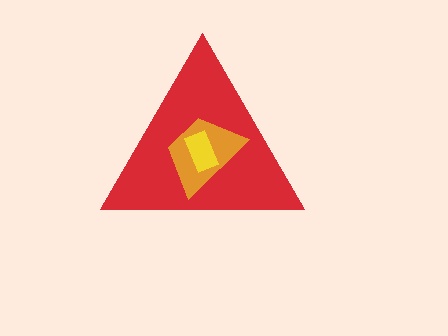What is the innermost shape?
The yellow rectangle.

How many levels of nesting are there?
3.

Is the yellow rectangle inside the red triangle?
Yes.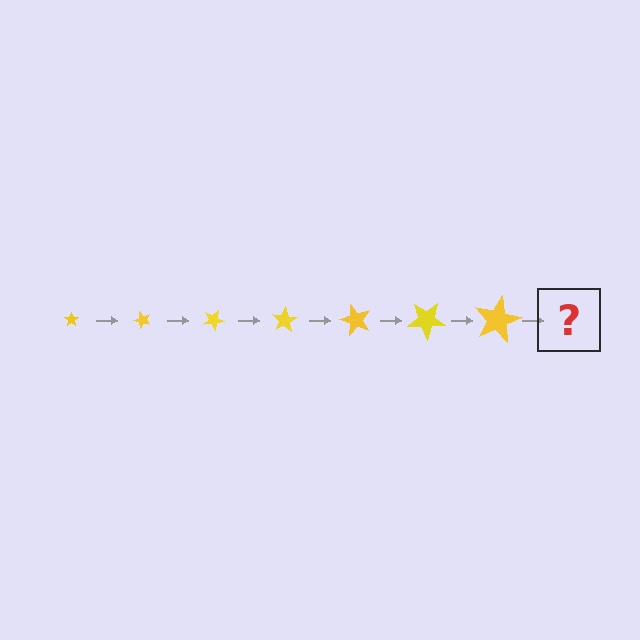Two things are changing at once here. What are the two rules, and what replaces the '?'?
The two rules are that the star grows larger each step and it rotates 50 degrees each step. The '?' should be a star, larger than the previous one and rotated 350 degrees from the start.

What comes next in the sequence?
The next element should be a star, larger than the previous one and rotated 350 degrees from the start.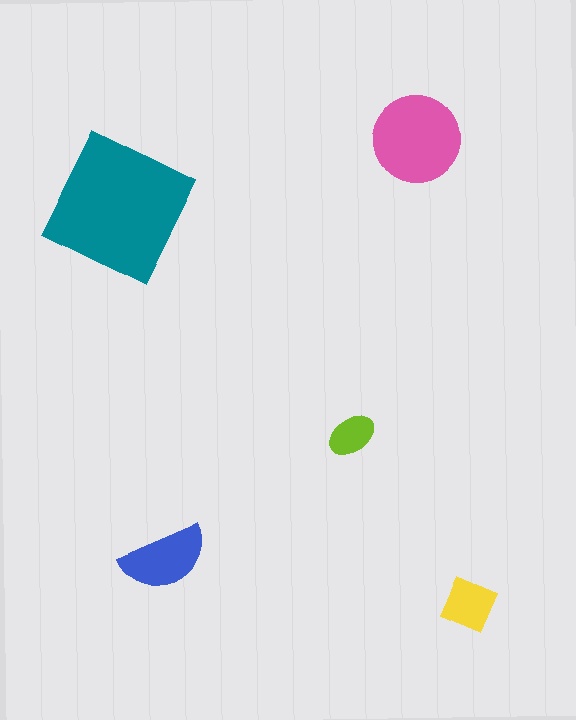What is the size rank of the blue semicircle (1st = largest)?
3rd.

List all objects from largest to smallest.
The teal square, the pink circle, the blue semicircle, the yellow diamond, the lime ellipse.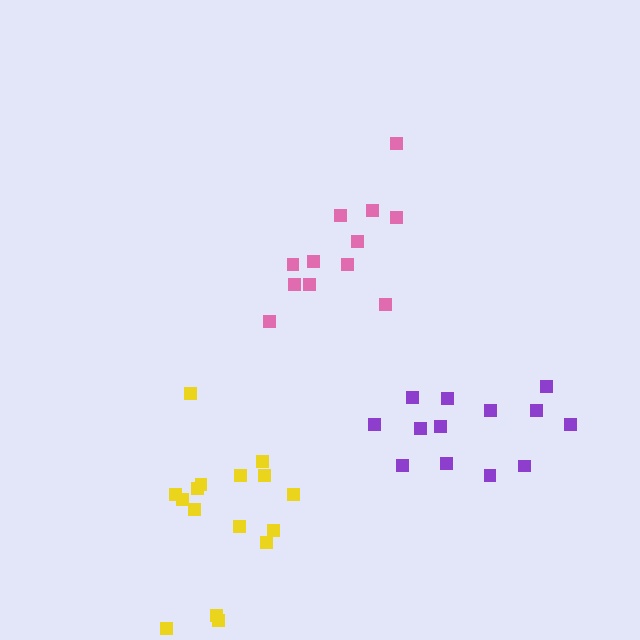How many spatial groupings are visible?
There are 3 spatial groupings.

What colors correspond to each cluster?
The clusters are colored: yellow, pink, purple.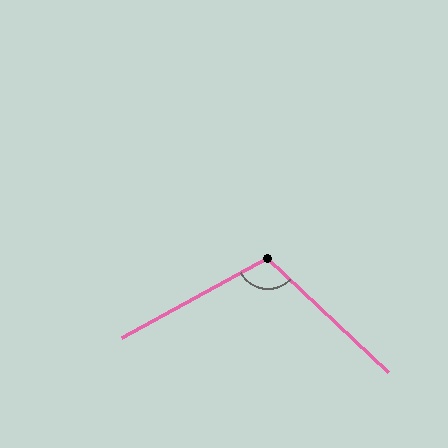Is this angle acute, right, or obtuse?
It is obtuse.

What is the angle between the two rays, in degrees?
Approximately 108 degrees.